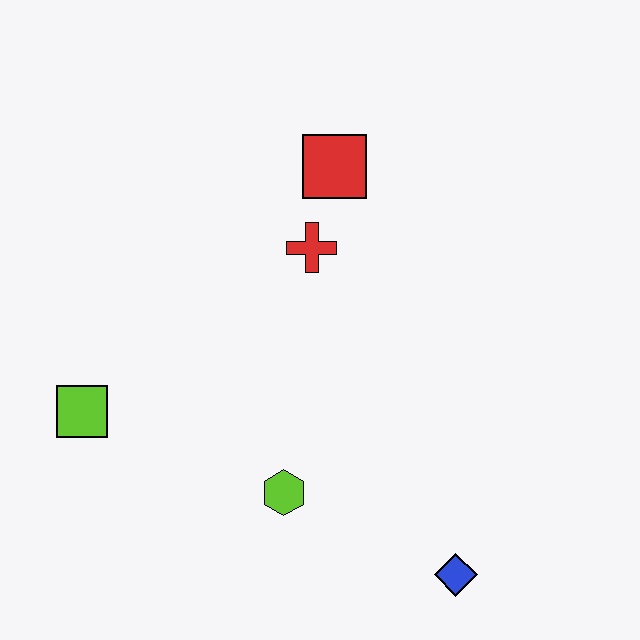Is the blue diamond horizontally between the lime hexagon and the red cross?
No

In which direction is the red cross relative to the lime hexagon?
The red cross is above the lime hexagon.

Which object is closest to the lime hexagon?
The blue diamond is closest to the lime hexagon.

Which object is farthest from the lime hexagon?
The red square is farthest from the lime hexagon.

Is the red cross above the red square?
No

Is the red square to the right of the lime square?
Yes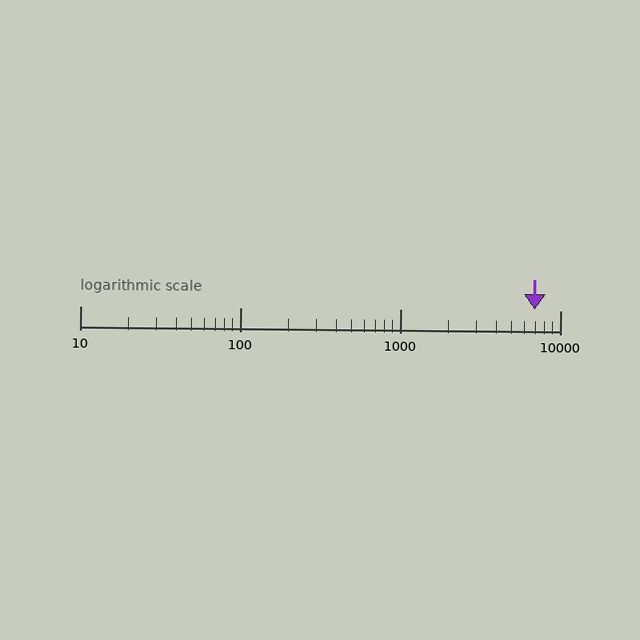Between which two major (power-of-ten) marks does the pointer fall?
The pointer is between 1000 and 10000.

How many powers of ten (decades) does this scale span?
The scale spans 3 decades, from 10 to 10000.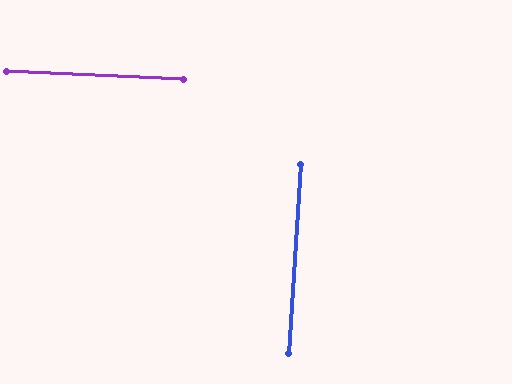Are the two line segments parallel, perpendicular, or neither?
Perpendicular — they meet at approximately 89°.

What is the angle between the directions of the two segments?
Approximately 89 degrees.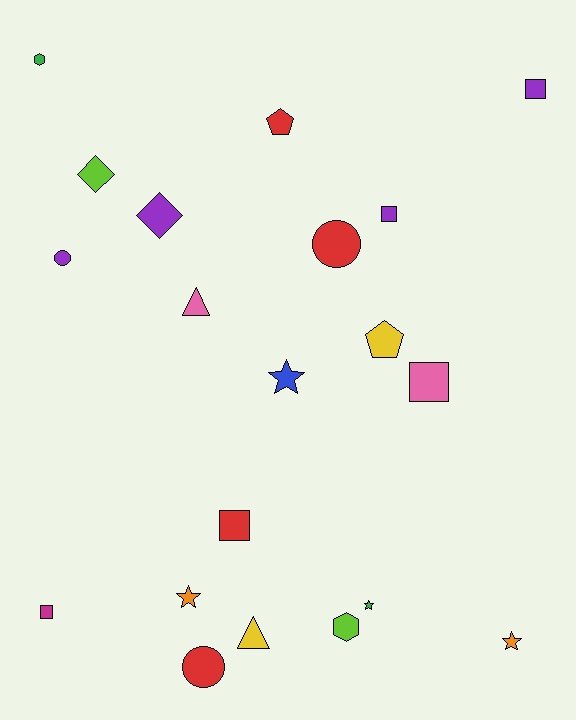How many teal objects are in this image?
There are no teal objects.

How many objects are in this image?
There are 20 objects.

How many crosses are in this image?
There are no crosses.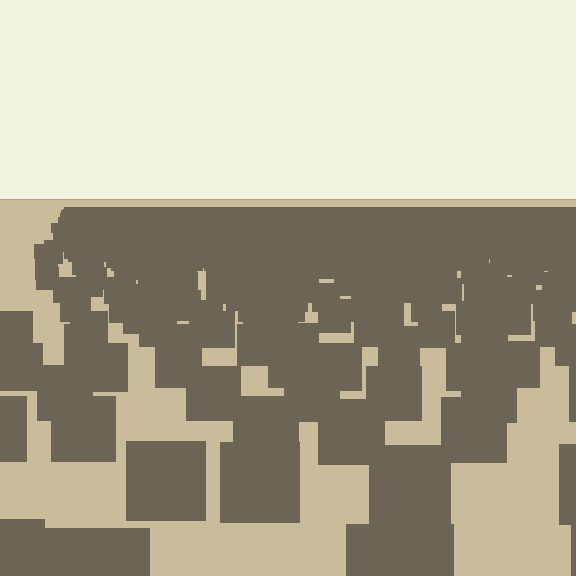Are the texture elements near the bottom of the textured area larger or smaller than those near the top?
Larger. Near the bottom, elements are closer to the viewer and appear at a bigger on-screen size.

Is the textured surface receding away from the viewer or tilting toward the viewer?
The surface is receding away from the viewer. Texture elements get smaller and denser toward the top.